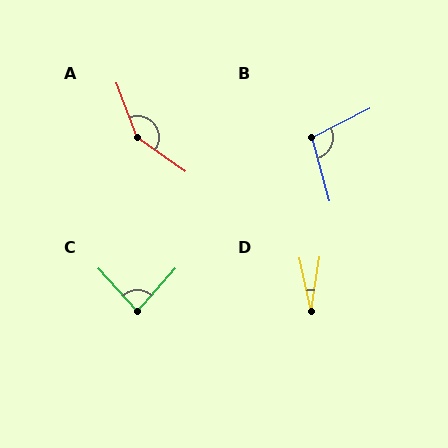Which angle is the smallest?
D, at approximately 21 degrees.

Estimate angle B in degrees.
Approximately 102 degrees.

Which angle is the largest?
A, at approximately 146 degrees.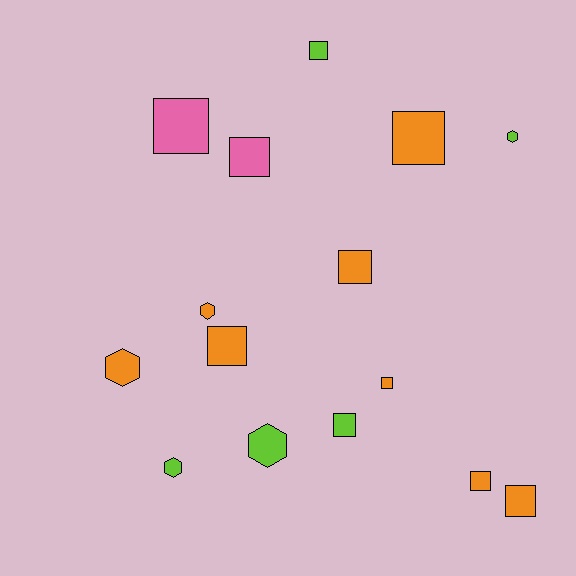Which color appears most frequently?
Orange, with 8 objects.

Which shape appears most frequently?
Square, with 10 objects.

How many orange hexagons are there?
There are 2 orange hexagons.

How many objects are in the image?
There are 15 objects.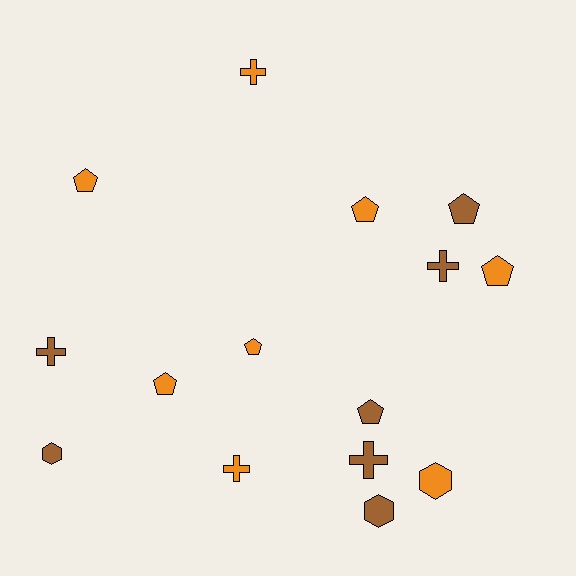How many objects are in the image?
There are 15 objects.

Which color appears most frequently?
Orange, with 8 objects.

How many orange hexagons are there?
There is 1 orange hexagon.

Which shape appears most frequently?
Pentagon, with 7 objects.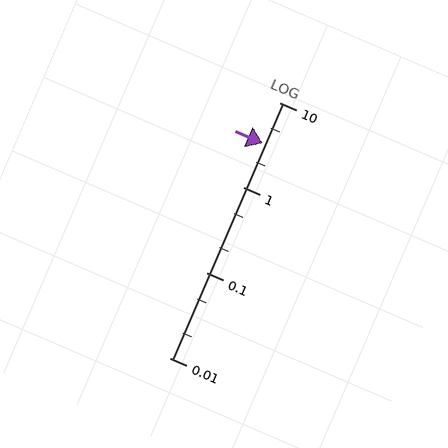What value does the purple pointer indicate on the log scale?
The pointer indicates approximately 3.3.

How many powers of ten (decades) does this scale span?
The scale spans 3 decades, from 0.01 to 10.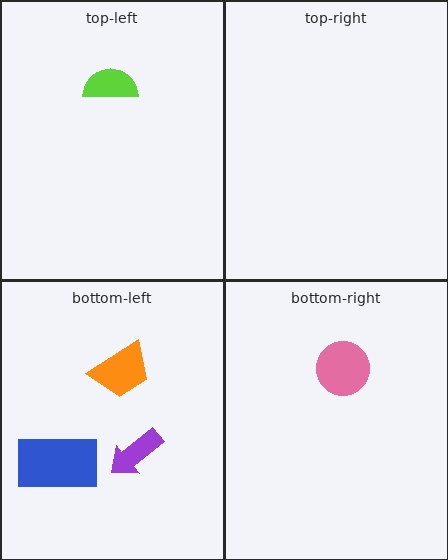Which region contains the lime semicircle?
The top-left region.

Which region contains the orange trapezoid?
The bottom-left region.